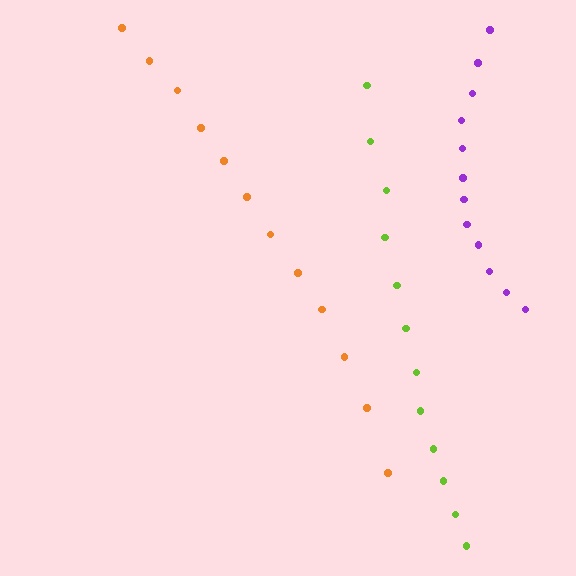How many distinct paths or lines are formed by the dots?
There are 3 distinct paths.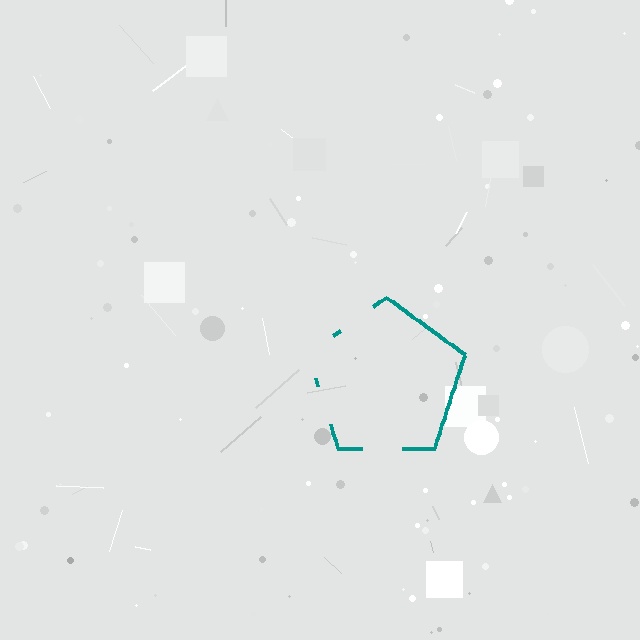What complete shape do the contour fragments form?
The contour fragments form a pentagon.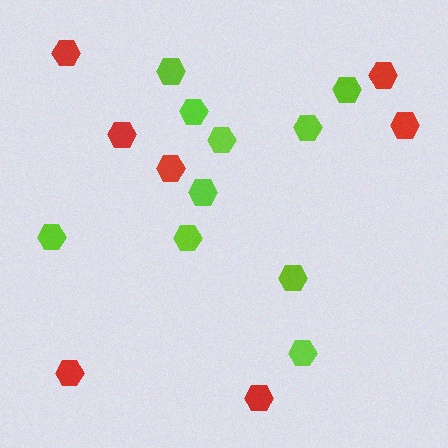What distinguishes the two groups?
There are 2 groups: one group of red hexagons (7) and one group of lime hexagons (10).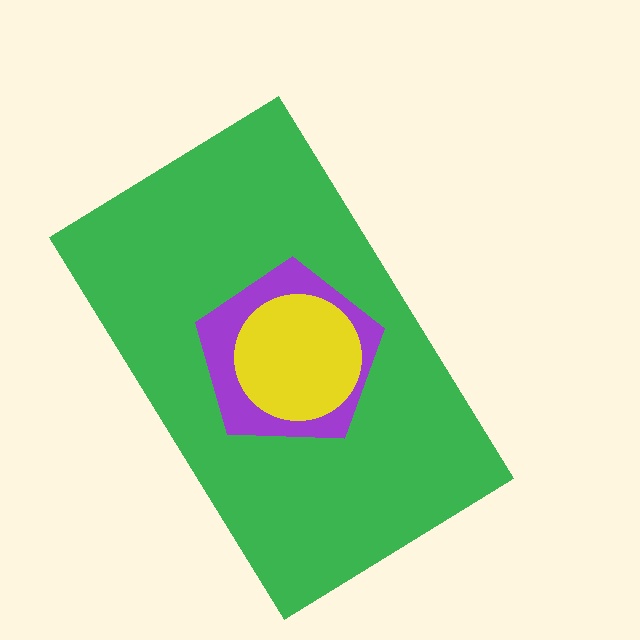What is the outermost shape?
The green rectangle.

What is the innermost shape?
The yellow circle.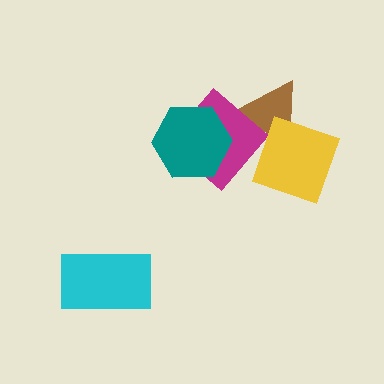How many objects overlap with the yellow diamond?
1 object overlaps with the yellow diamond.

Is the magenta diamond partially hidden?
Yes, it is partially covered by another shape.